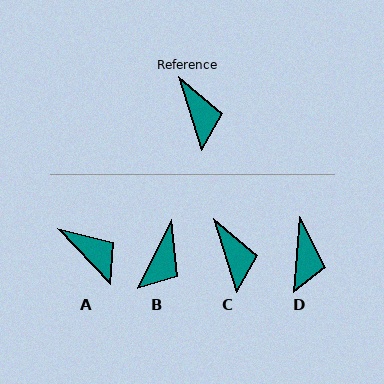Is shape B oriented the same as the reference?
No, it is off by about 43 degrees.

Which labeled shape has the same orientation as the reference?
C.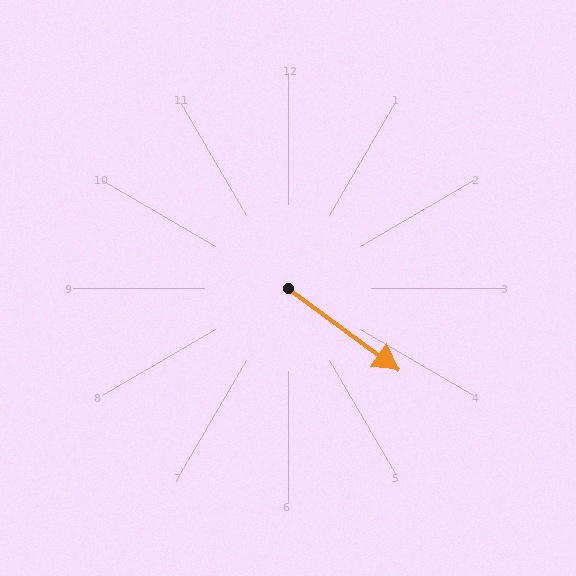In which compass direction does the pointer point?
Southeast.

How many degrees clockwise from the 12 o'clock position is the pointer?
Approximately 126 degrees.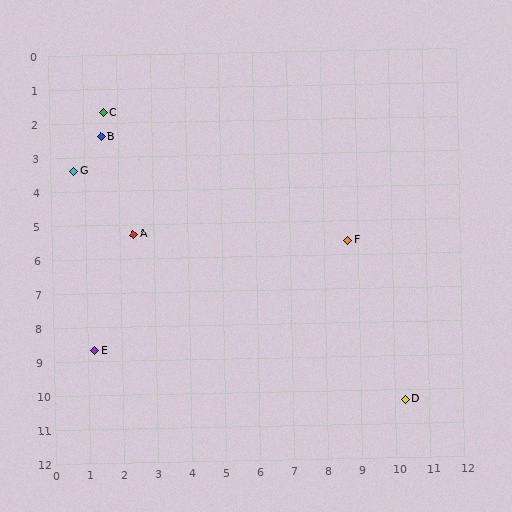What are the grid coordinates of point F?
Point F is at approximately (8.7, 5.6).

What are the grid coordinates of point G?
Point G is at approximately (0.7, 3.4).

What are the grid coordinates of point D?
Point D is at approximately (10.3, 10.3).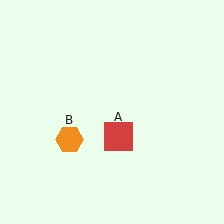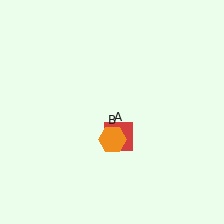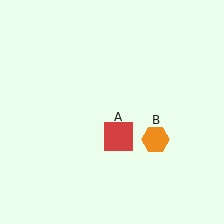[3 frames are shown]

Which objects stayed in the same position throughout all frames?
Red square (object A) remained stationary.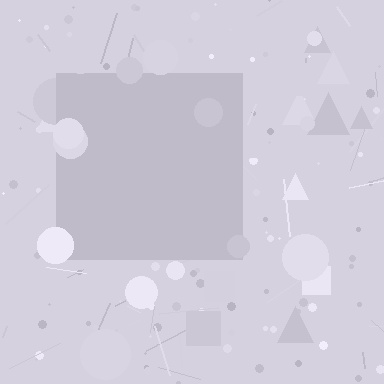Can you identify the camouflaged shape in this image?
The camouflaged shape is a square.